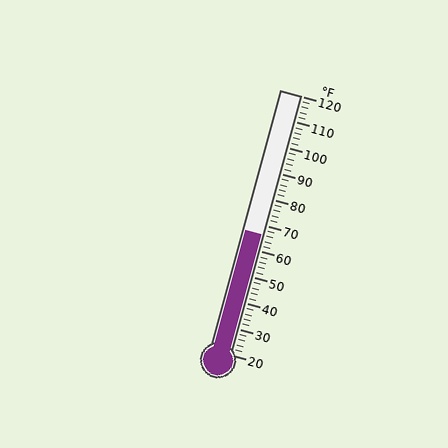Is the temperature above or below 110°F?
The temperature is below 110°F.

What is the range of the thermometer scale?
The thermometer scale ranges from 20°F to 120°F.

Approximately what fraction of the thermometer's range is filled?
The thermometer is filled to approximately 45% of its range.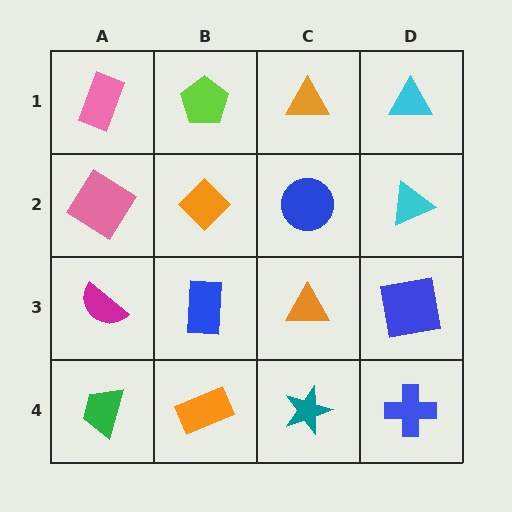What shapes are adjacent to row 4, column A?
A magenta semicircle (row 3, column A), an orange rectangle (row 4, column B).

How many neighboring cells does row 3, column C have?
4.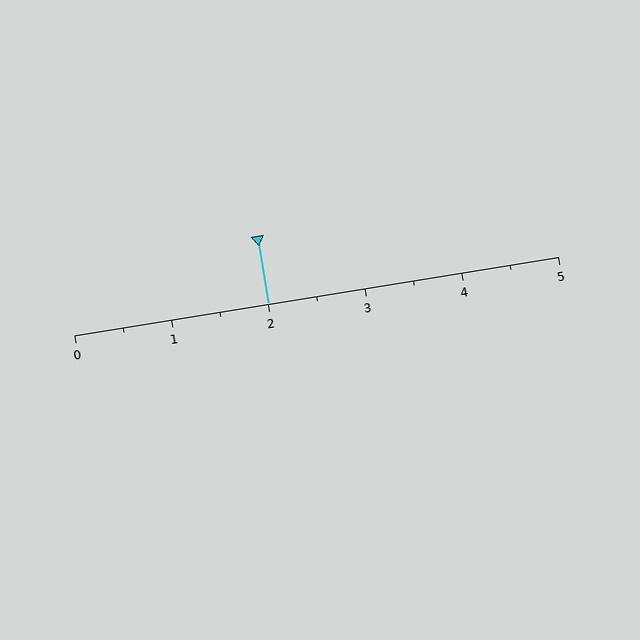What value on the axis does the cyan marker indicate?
The marker indicates approximately 2.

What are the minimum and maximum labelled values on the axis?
The axis runs from 0 to 5.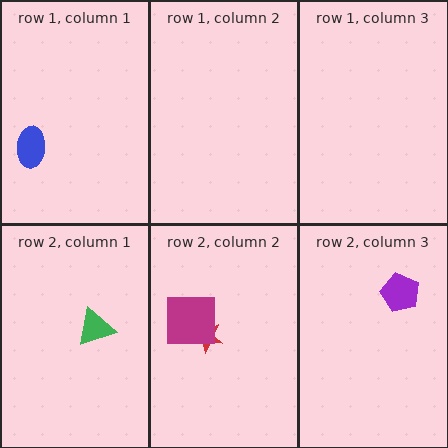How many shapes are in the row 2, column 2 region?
2.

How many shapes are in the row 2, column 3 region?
1.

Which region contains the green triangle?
The row 2, column 1 region.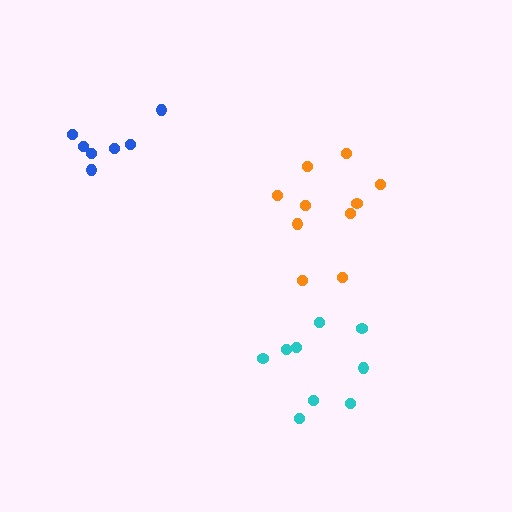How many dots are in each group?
Group 1: 10 dots, Group 2: 9 dots, Group 3: 7 dots (26 total).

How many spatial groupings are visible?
There are 3 spatial groupings.